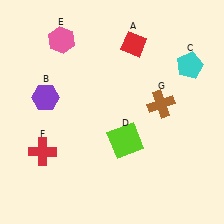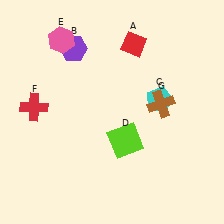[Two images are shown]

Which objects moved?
The objects that moved are: the purple hexagon (B), the cyan pentagon (C), the red cross (F).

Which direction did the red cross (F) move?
The red cross (F) moved up.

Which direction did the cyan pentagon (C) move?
The cyan pentagon (C) moved down.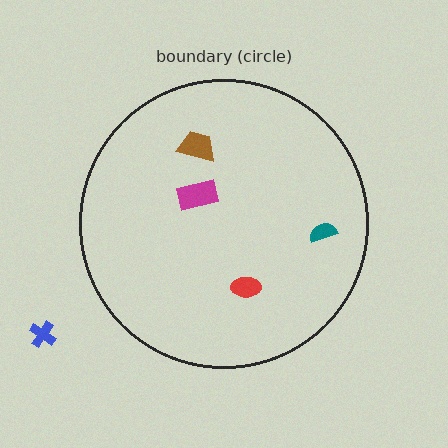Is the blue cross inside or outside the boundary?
Outside.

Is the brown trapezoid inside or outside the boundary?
Inside.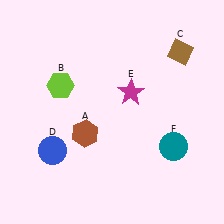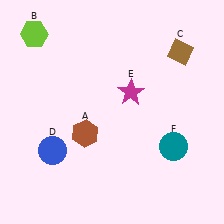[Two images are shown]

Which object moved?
The lime hexagon (B) moved up.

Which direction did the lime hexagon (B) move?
The lime hexagon (B) moved up.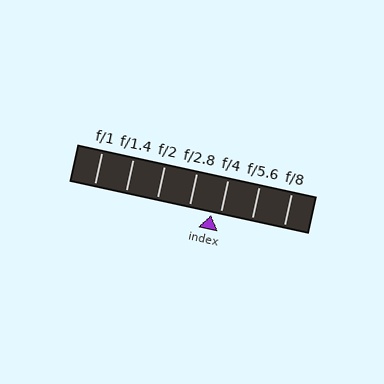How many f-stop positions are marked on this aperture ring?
There are 7 f-stop positions marked.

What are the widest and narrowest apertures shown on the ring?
The widest aperture shown is f/1 and the narrowest is f/8.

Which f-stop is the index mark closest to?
The index mark is closest to f/4.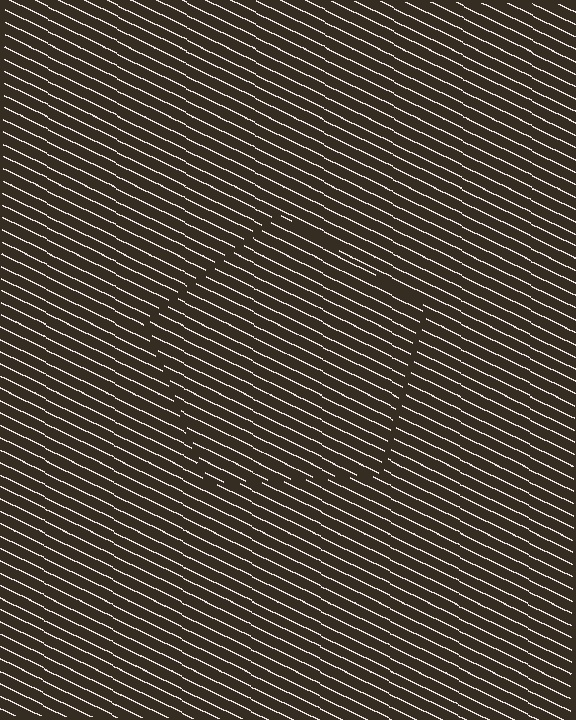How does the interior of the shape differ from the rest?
The interior of the shape contains the same grating, shifted by half a period — the contour is defined by the phase discontinuity where line-ends from the inner and outer gratings abut.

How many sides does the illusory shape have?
5 sides — the line-ends trace a pentagon.